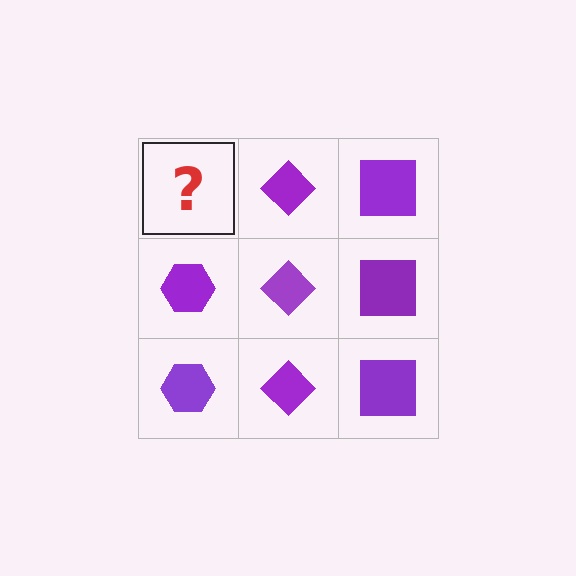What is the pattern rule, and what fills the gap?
The rule is that each column has a consistent shape. The gap should be filled with a purple hexagon.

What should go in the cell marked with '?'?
The missing cell should contain a purple hexagon.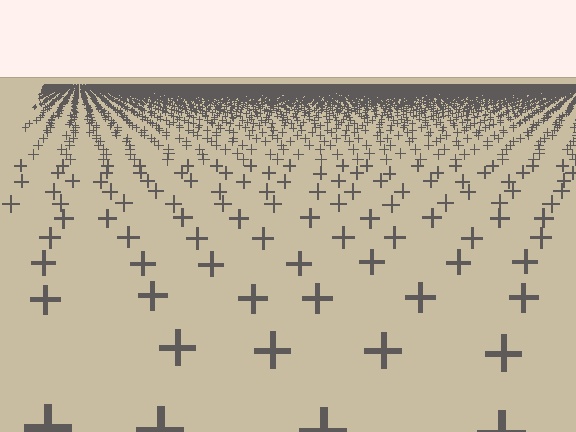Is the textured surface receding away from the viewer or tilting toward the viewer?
The surface is receding away from the viewer. Texture elements get smaller and denser toward the top.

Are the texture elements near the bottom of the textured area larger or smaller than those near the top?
Larger. Near the bottom, elements are closer to the viewer and appear at a bigger on-screen size.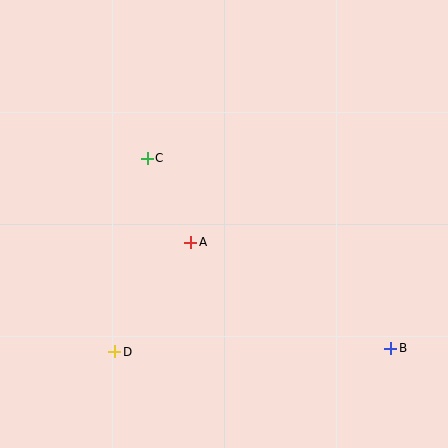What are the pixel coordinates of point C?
Point C is at (147, 158).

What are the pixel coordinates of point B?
Point B is at (391, 348).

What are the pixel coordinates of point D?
Point D is at (115, 352).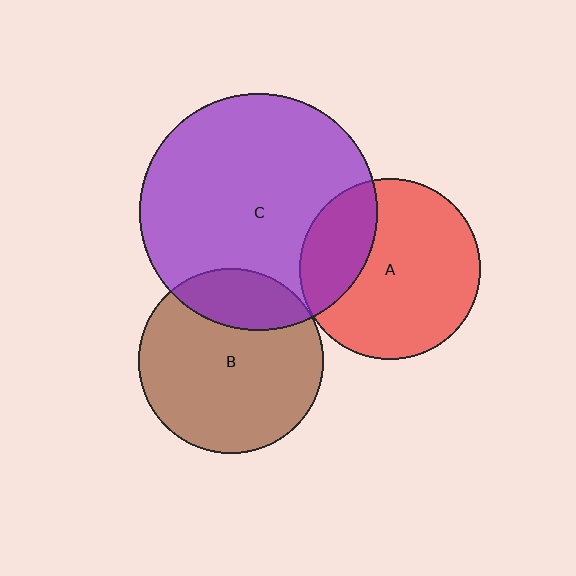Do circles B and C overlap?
Yes.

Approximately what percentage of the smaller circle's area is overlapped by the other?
Approximately 20%.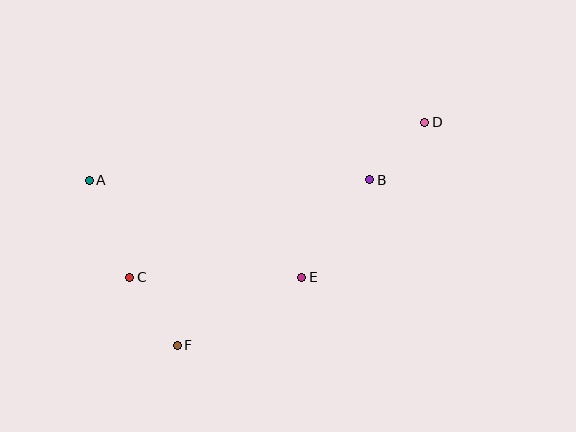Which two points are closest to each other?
Points B and D are closest to each other.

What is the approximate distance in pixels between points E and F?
The distance between E and F is approximately 142 pixels.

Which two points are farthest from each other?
Points A and D are farthest from each other.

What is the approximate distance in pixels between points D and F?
The distance between D and F is approximately 333 pixels.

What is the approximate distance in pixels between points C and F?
The distance between C and F is approximately 83 pixels.